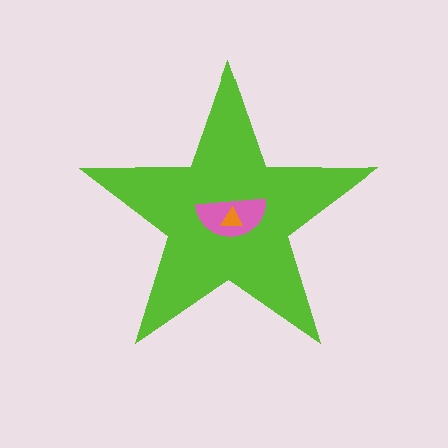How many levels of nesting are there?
3.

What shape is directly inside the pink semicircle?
The orange triangle.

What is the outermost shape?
The lime star.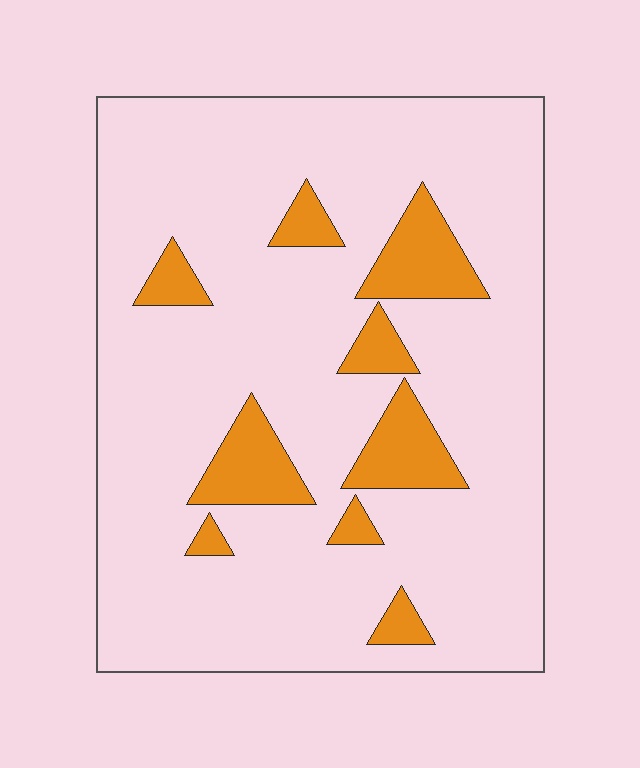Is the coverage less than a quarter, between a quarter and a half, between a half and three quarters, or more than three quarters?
Less than a quarter.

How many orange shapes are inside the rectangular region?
9.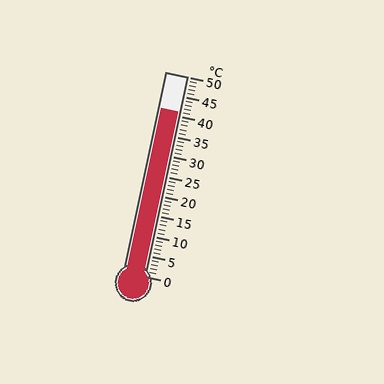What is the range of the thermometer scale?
The thermometer scale ranges from 0°C to 50°C.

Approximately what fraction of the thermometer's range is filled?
The thermometer is filled to approximately 80% of its range.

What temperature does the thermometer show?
The thermometer shows approximately 41°C.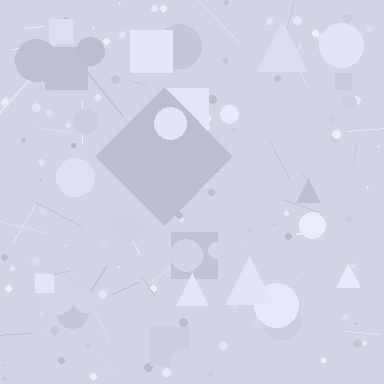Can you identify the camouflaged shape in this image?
The camouflaged shape is a diamond.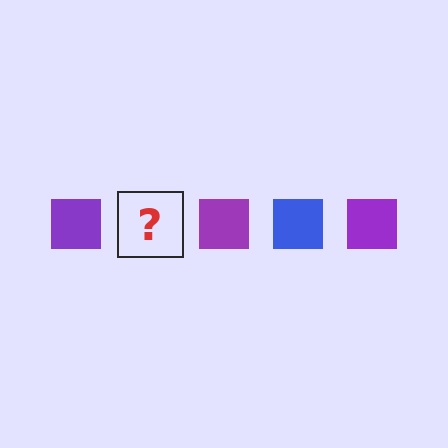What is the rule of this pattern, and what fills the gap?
The rule is that the pattern cycles through purple, blue squares. The gap should be filled with a blue square.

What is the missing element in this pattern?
The missing element is a blue square.